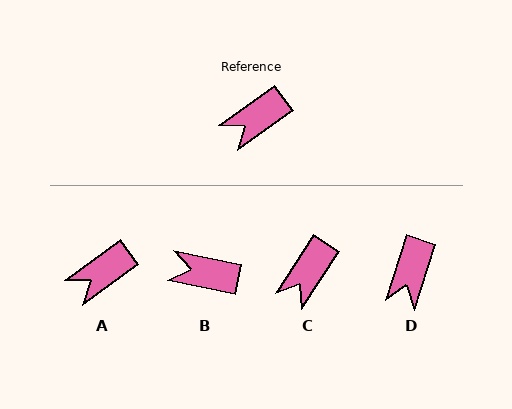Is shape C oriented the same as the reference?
No, it is off by about 21 degrees.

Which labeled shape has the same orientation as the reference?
A.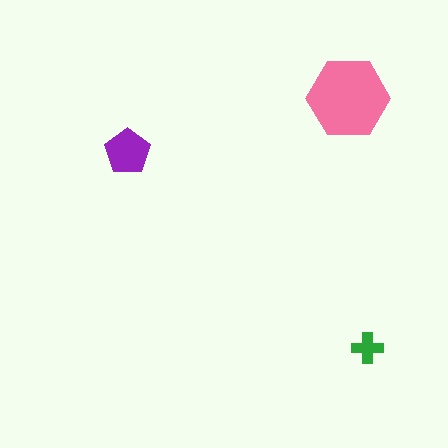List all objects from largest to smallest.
The pink hexagon, the purple pentagon, the green cross.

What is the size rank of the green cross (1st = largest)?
3rd.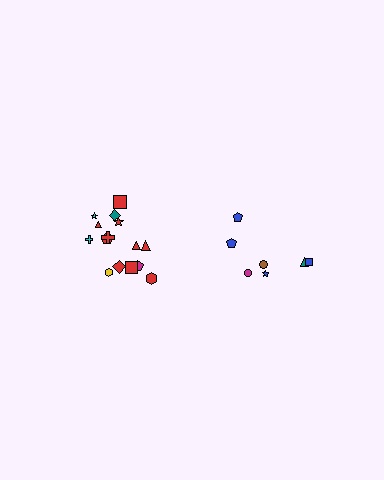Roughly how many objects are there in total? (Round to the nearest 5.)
Roughly 20 objects in total.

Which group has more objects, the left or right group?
The left group.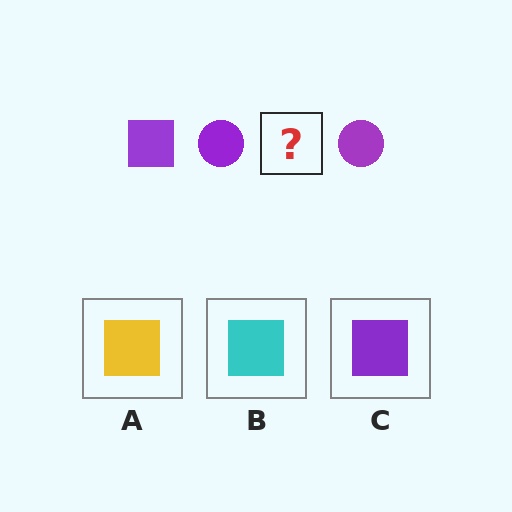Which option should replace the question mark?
Option C.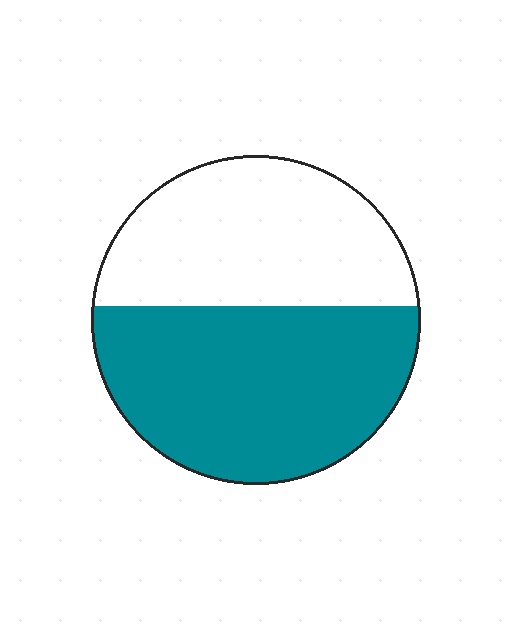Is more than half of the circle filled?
Yes.